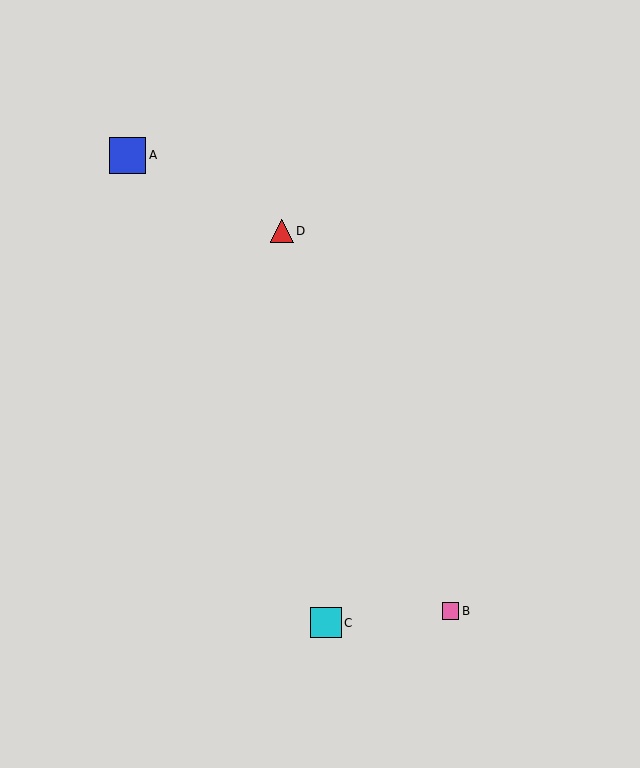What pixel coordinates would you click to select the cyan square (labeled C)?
Click at (326, 623) to select the cyan square C.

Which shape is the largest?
The blue square (labeled A) is the largest.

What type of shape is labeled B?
Shape B is a pink square.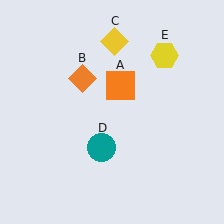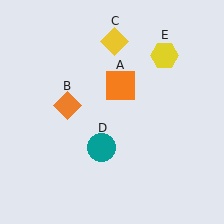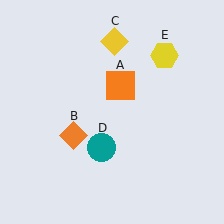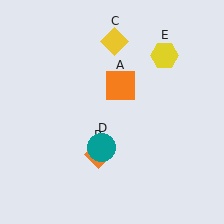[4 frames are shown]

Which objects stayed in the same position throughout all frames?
Orange square (object A) and yellow diamond (object C) and teal circle (object D) and yellow hexagon (object E) remained stationary.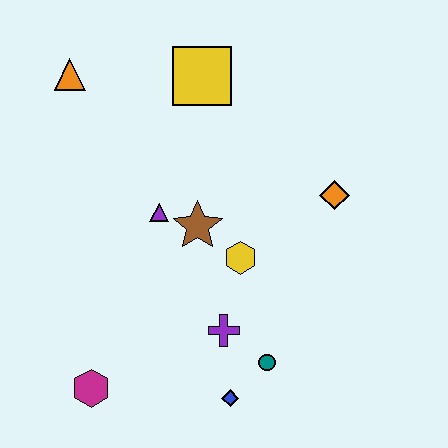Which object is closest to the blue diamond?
The teal circle is closest to the blue diamond.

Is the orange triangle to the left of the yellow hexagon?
Yes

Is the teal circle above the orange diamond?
No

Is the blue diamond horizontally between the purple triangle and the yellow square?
No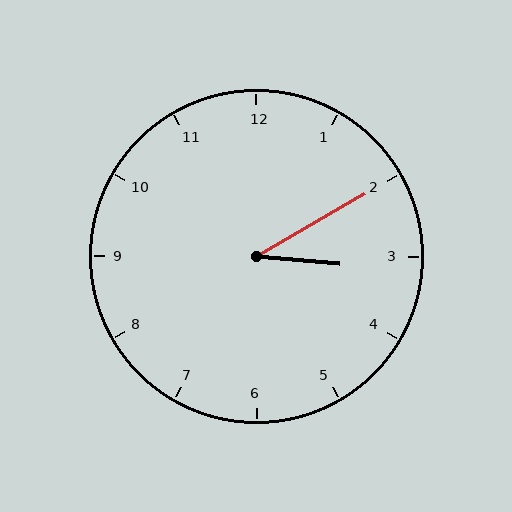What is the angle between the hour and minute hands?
Approximately 35 degrees.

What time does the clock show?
3:10.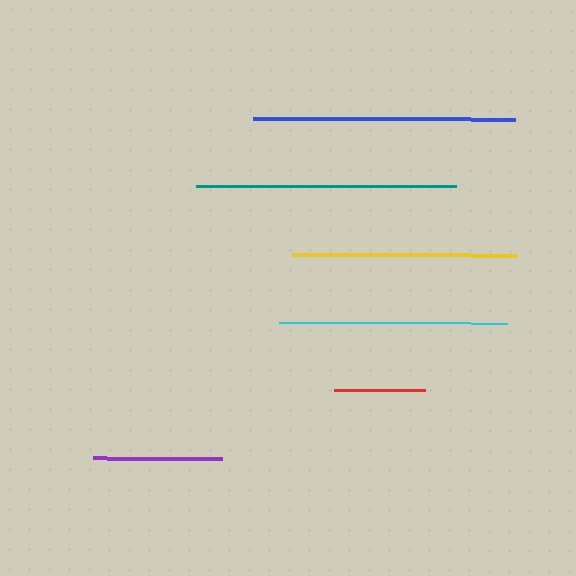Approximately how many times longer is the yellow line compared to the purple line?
The yellow line is approximately 1.8 times the length of the purple line.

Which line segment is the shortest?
The red line is the shortest at approximately 92 pixels.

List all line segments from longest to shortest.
From longest to shortest: blue, teal, cyan, yellow, purple, red.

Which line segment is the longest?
The blue line is the longest at approximately 262 pixels.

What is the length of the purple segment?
The purple segment is approximately 128 pixels long.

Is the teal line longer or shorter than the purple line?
The teal line is longer than the purple line.